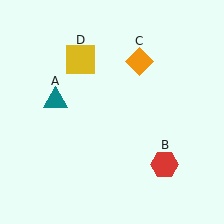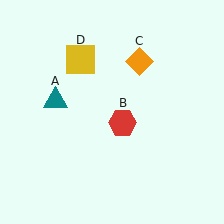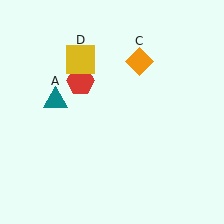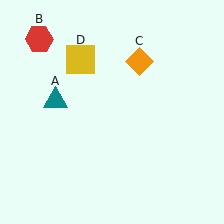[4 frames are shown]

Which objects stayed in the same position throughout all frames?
Teal triangle (object A) and orange diamond (object C) and yellow square (object D) remained stationary.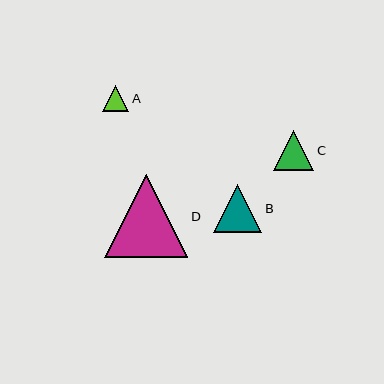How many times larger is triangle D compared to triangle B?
Triangle D is approximately 1.7 times the size of triangle B.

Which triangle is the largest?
Triangle D is the largest with a size of approximately 83 pixels.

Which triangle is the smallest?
Triangle A is the smallest with a size of approximately 26 pixels.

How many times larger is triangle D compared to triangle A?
Triangle D is approximately 3.2 times the size of triangle A.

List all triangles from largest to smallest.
From largest to smallest: D, B, C, A.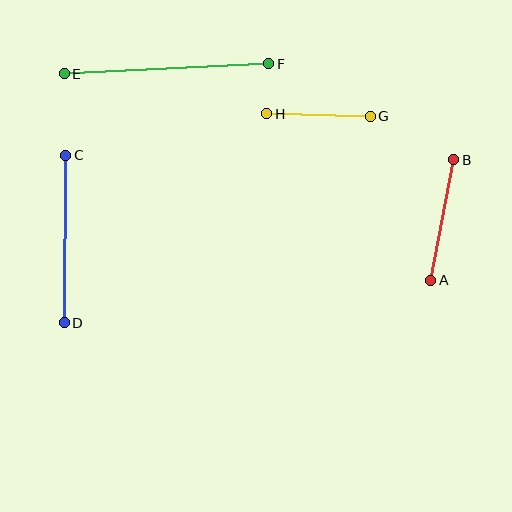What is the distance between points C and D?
The distance is approximately 168 pixels.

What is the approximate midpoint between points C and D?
The midpoint is at approximately (65, 239) pixels.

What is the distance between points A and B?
The distance is approximately 123 pixels.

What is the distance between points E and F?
The distance is approximately 205 pixels.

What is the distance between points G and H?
The distance is approximately 103 pixels.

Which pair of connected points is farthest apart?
Points E and F are farthest apart.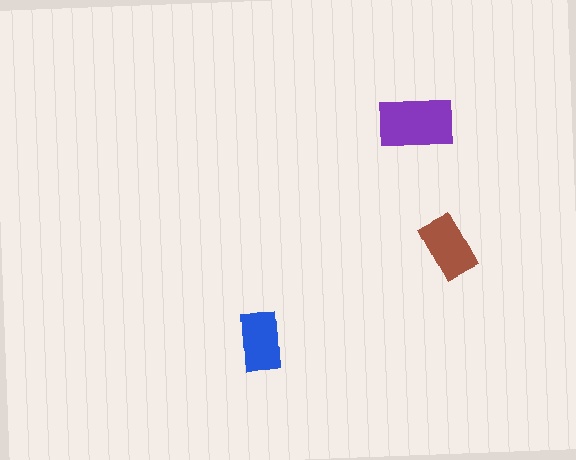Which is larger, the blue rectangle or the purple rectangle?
The purple one.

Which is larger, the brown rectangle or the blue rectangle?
The brown one.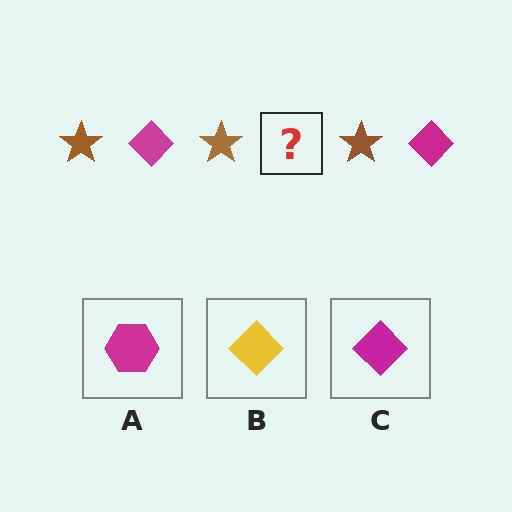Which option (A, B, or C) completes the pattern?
C.